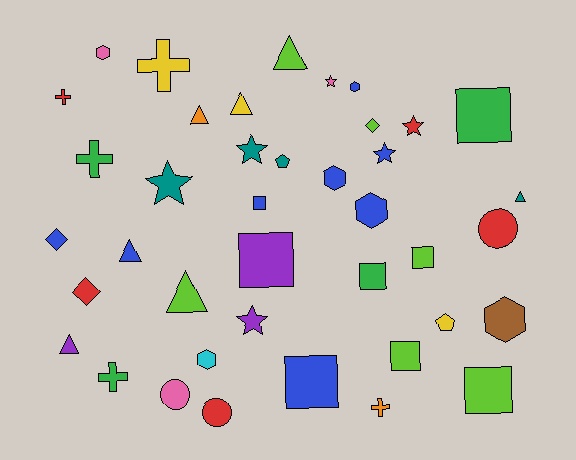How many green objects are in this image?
There are 4 green objects.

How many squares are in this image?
There are 8 squares.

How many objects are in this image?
There are 40 objects.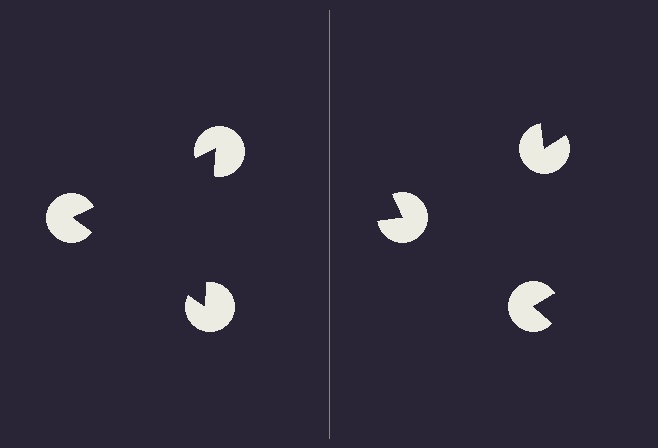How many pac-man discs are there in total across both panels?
6 — 3 on each side.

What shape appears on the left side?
An illusory triangle.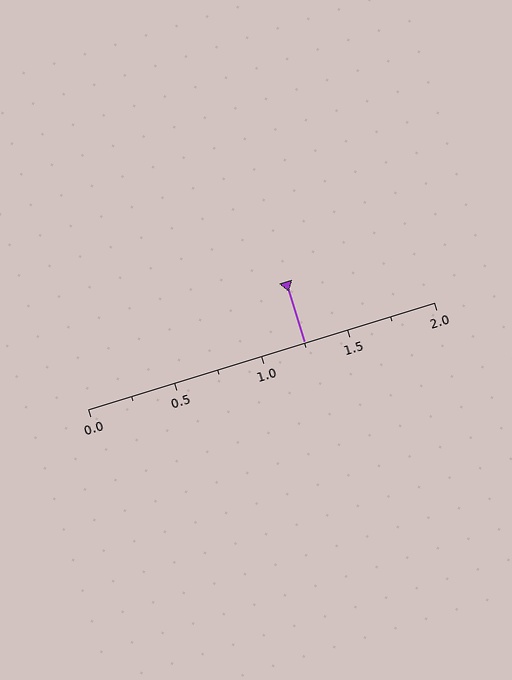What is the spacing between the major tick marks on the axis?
The major ticks are spaced 0.5 apart.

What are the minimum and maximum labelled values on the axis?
The axis runs from 0.0 to 2.0.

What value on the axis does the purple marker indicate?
The marker indicates approximately 1.25.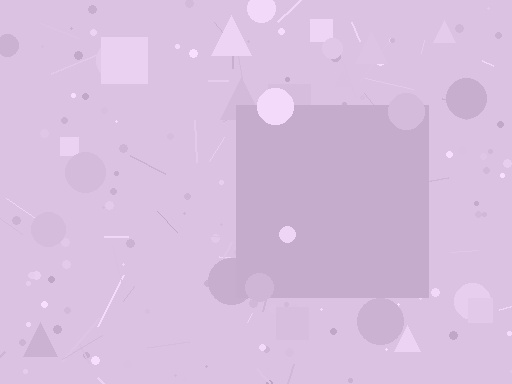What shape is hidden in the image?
A square is hidden in the image.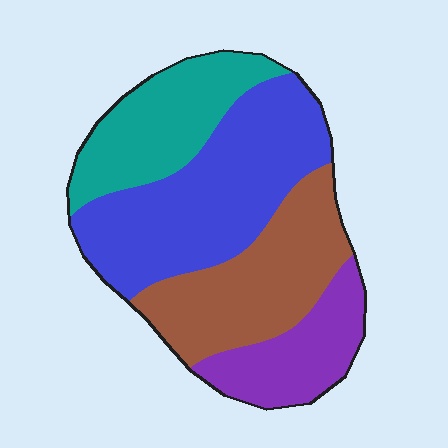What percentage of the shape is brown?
Brown takes up about one quarter (1/4) of the shape.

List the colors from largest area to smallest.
From largest to smallest: blue, brown, teal, purple.